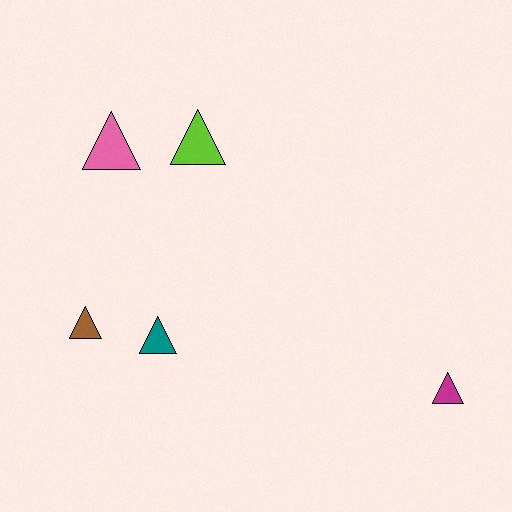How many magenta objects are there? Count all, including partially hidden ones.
There is 1 magenta object.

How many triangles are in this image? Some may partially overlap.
There are 5 triangles.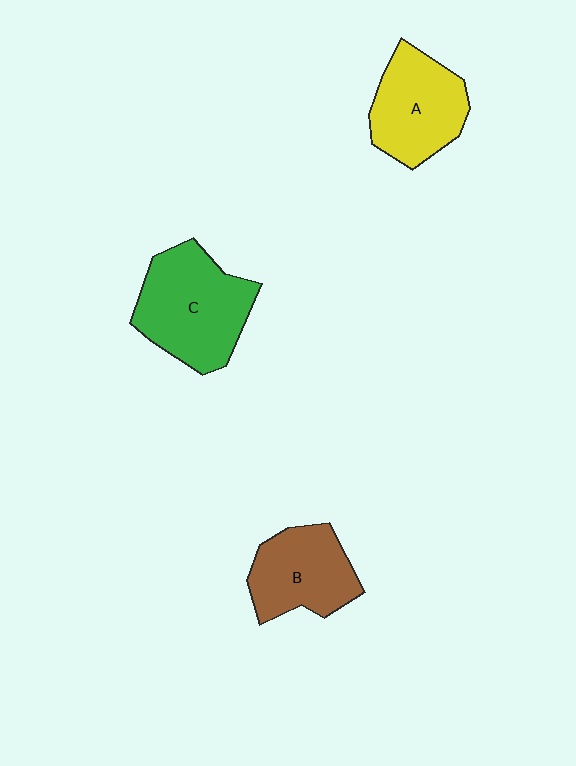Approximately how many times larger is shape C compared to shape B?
Approximately 1.3 times.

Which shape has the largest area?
Shape C (green).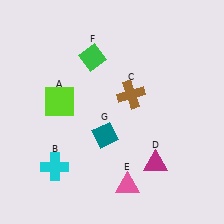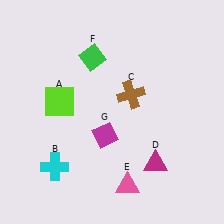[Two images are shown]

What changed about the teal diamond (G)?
In Image 1, G is teal. In Image 2, it changed to magenta.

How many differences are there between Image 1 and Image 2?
There is 1 difference between the two images.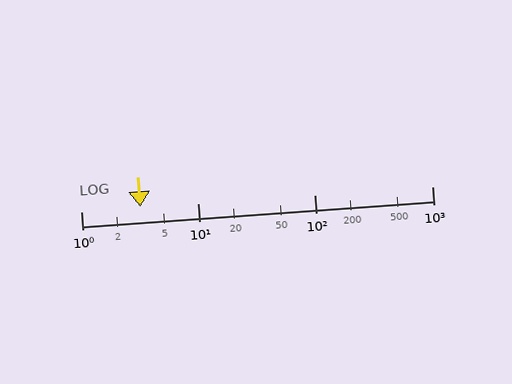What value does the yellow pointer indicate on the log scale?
The pointer indicates approximately 3.2.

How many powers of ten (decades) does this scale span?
The scale spans 3 decades, from 1 to 1000.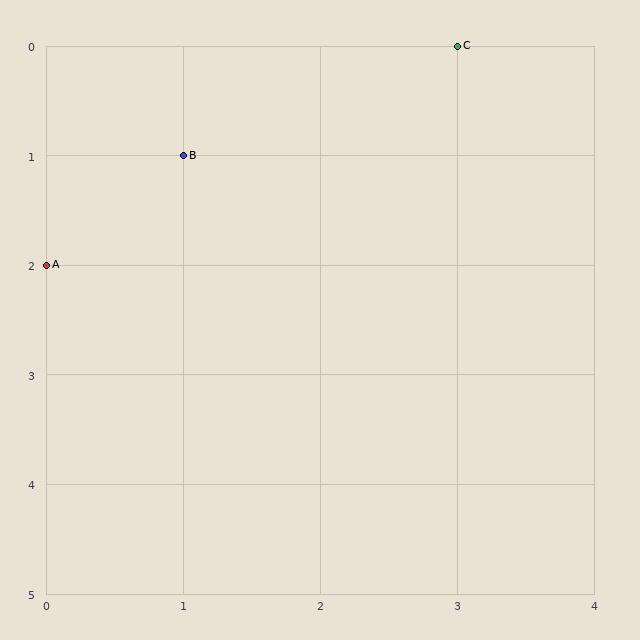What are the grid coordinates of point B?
Point B is at grid coordinates (1, 1).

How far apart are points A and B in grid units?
Points A and B are 1 column and 1 row apart (about 1.4 grid units diagonally).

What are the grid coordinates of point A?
Point A is at grid coordinates (0, 2).